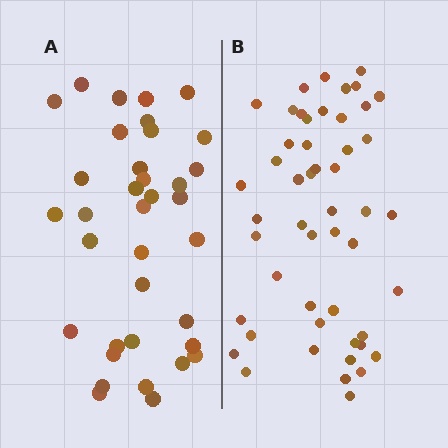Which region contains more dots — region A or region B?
Region B (the right region) has more dots.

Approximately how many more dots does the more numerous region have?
Region B has approximately 15 more dots than region A.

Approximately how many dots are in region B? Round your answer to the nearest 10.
About 50 dots.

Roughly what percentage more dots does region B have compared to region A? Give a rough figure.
About 40% more.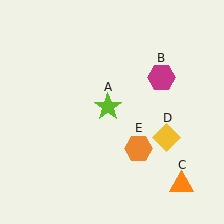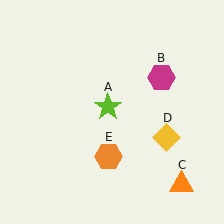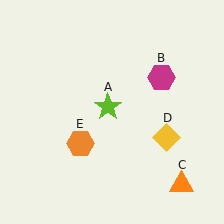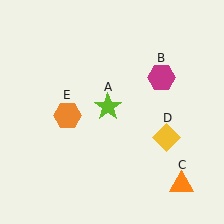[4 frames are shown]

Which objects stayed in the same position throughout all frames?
Lime star (object A) and magenta hexagon (object B) and orange triangle (object C) and yellow diamond (object D) remained stationary.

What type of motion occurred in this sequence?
The orange hexagon (object E) rotated clockwise around the center of the scene.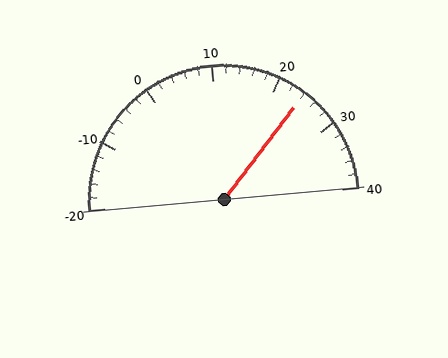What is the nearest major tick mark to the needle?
The nearest major tick mark is 20.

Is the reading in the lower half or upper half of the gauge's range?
The reading is in the upper half of the range (-20 to 40).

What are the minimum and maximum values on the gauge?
The gauge ranges from -20 to 40.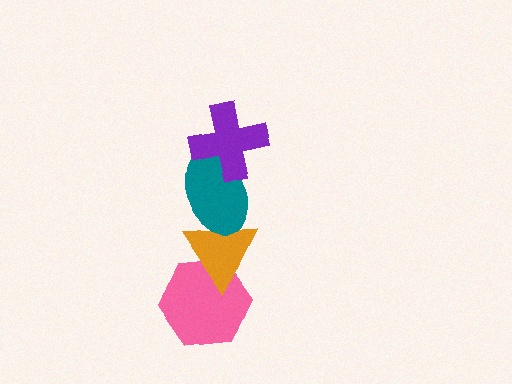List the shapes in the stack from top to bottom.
From top to bottom: the purple cross, the teal ellipse, the orange triangle, the pink hexagon.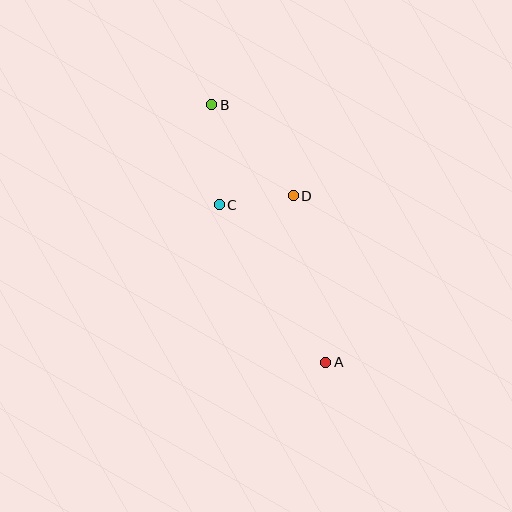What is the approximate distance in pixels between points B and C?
The distance between B and C is approximately 100 pixels.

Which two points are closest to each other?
Points C and D are closest to each other.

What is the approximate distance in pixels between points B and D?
The distance between B and D is approximately 122 pixels.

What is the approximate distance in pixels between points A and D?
The distance between A and D is approximately 170 pixels.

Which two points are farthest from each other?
Points A and B are farthest from each other.